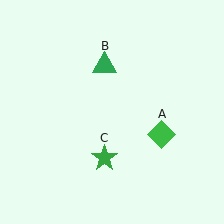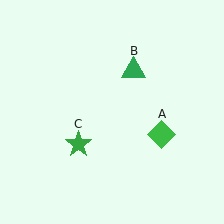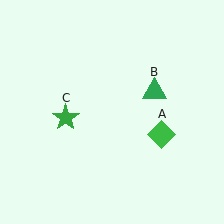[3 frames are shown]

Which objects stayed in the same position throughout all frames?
Green diamond (object A) remained stationary.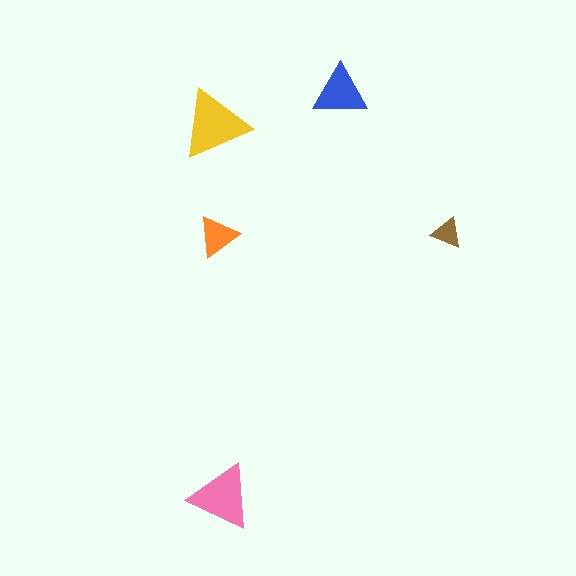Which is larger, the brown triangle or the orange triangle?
The orange one.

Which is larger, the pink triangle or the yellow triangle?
The yellow one.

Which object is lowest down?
The pink triangle is bottommost.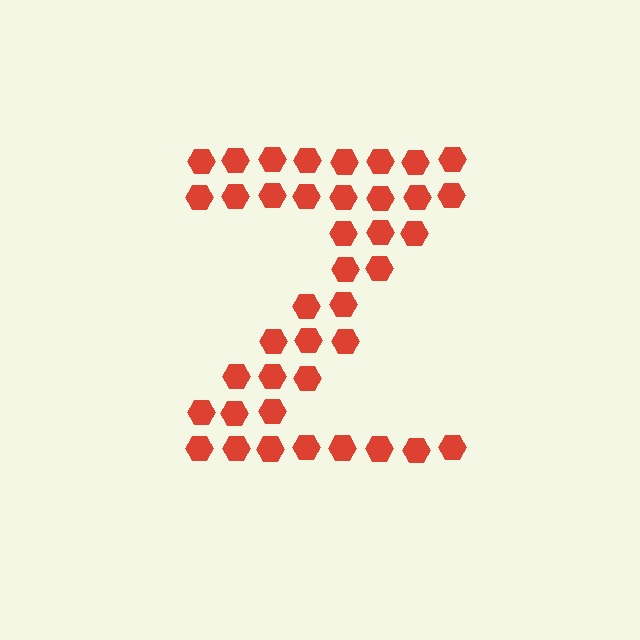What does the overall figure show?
The overall figure shows the letter Z.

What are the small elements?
The small elements are hexagons.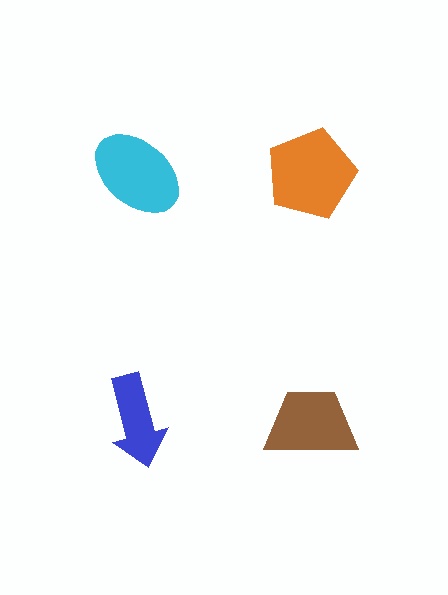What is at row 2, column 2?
A brown trapezoid.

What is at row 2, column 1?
A blue arrow.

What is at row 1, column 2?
An orange pentagon.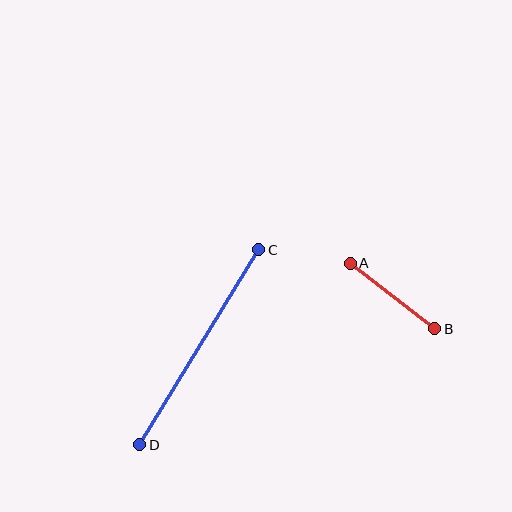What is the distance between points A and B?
The distance is approximately 107 pixels.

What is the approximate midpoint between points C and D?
The midpoint is at approximately (199, 347) pixels.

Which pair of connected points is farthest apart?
Points C and D are farthest apart.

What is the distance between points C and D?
The distance is approximately 229 pixels.